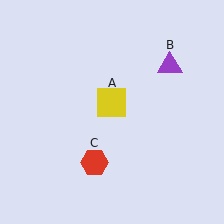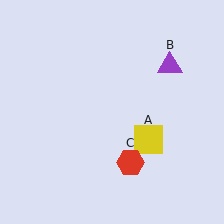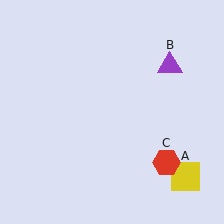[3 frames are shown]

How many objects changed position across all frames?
2 objects changed position: yellow square (object A), red hexagon (object C).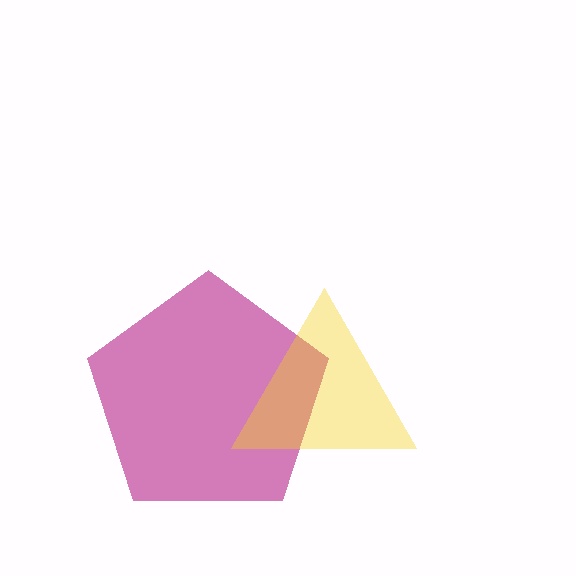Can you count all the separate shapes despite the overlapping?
Yes, there are 2 separate shapes.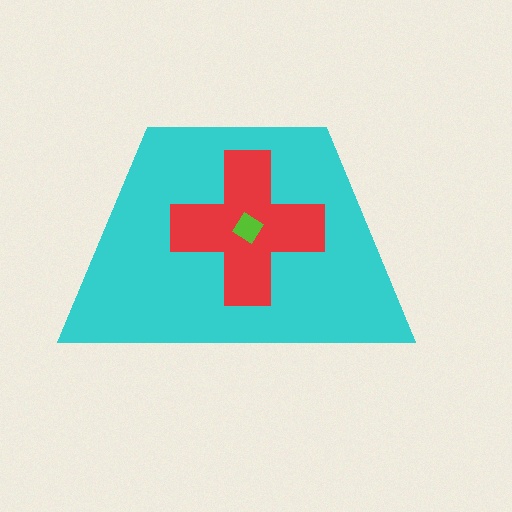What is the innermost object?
The lime diamond.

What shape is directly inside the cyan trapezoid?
The red cross.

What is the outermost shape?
The cyan trapezoid.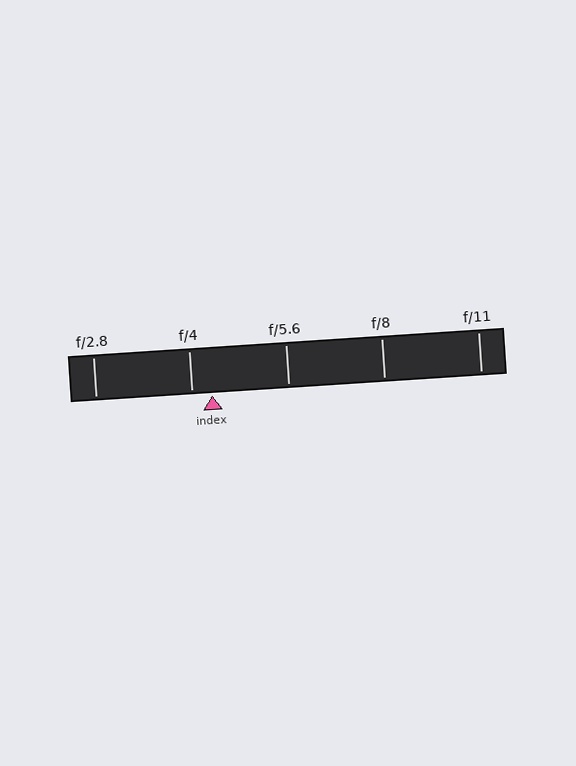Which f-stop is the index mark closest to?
The index mark is closest to f/4.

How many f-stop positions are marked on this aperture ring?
There are 5 f-stop positions marked.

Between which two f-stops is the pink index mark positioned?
The index mark is between f/4 and f/5.6.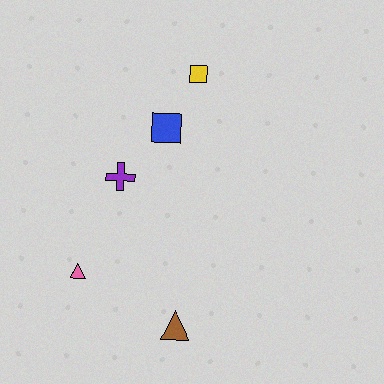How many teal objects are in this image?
There are no teal objects.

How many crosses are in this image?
There is 1 cross.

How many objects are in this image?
There are 5 objects.